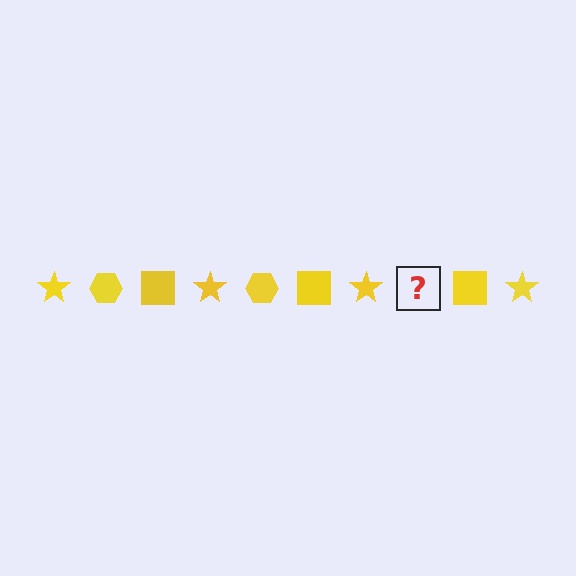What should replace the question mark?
The question mark should be replaced with a yellow hexagon.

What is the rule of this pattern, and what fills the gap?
The rule is that the pattern cycles through star, hexagon, square shapes in yellow. The gap should be filled with a yellow hexagon.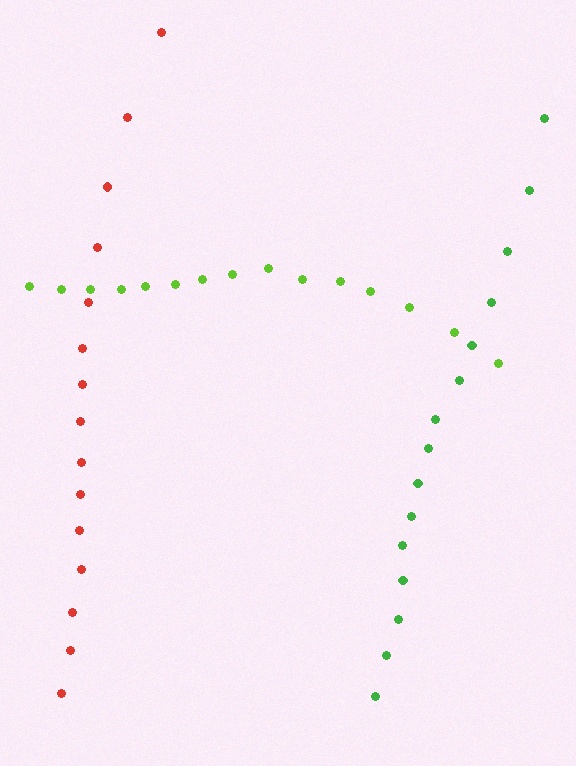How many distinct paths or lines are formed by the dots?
There are 3 distinct paths.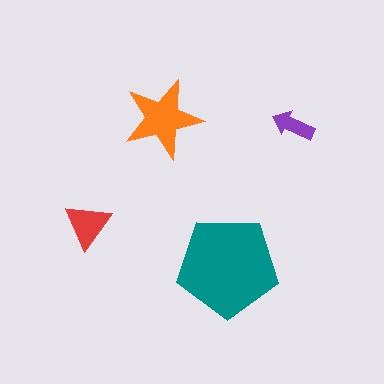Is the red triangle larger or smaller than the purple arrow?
Larger.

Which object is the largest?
The teal pentagon.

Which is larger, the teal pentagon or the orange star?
The teal pentagon.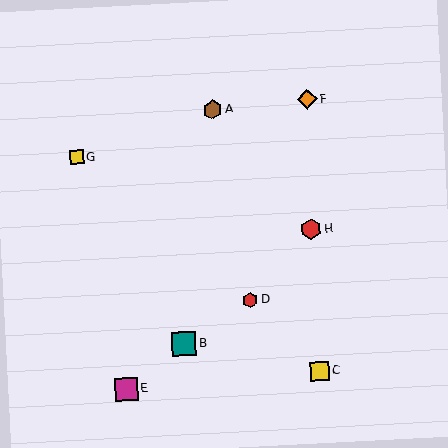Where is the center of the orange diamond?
The center of the orange diamond is at (307, 99).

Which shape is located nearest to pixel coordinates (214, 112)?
The brown hexagon (labeled A) at (213, 110) is nearest to that location.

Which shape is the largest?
The teal square (labeled B) is the largest.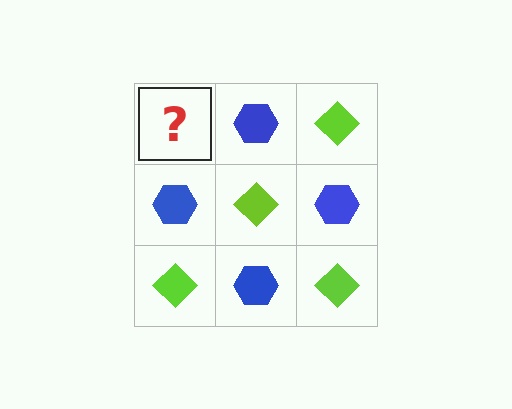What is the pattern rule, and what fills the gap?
The rule is that it alternates lime diamond and blue hexagon in a checkerboard pattern. The gap should be filled with a lime diamond.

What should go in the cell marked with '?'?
The missing cell should contain a lime diamond.